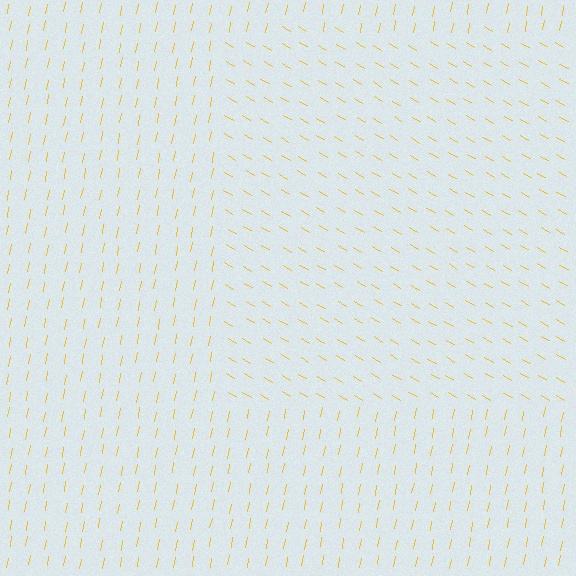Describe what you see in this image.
The image is filled with small yellow line segments. A rectangle region in the image has lines oriented differently from the surrounding lines, creating a visible texture boundary.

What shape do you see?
I see a rectangle.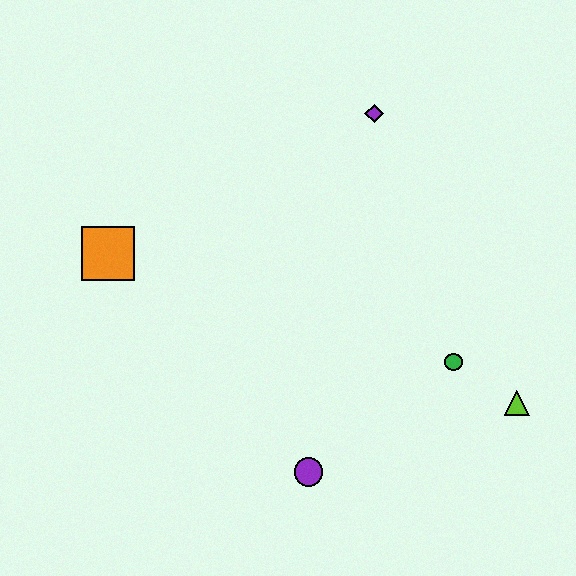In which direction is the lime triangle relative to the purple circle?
The lime triangle is to the right of the purple circle.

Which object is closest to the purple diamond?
The green circle is closest to the purple diamond.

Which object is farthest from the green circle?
The orange square is farthest from the green circle.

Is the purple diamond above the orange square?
Yes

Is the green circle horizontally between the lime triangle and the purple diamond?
Yes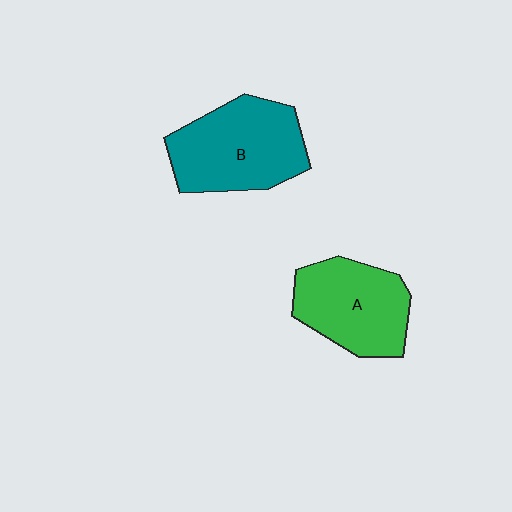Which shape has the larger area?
Shape B (teal).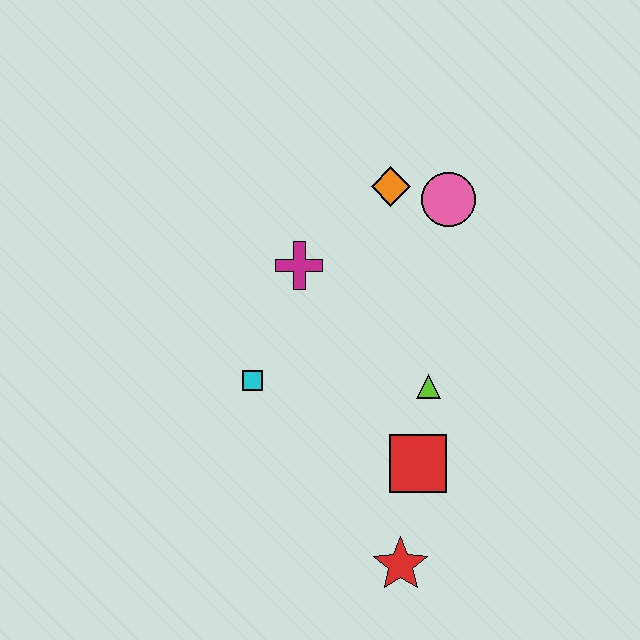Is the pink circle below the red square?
No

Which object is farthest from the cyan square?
The pink circle is farthest from the cyan square.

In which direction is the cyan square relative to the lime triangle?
The cyan square is to the left of the lime triangle.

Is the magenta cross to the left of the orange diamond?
Yes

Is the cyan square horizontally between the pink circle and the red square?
No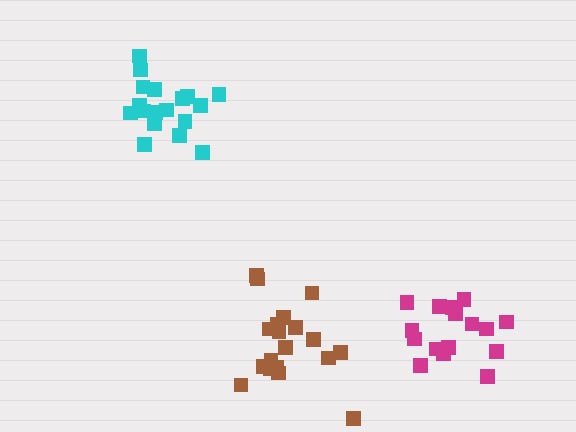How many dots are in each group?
Group 1: 18 dots, Group 2: 16 dots, Group 3: 19 dots (53 total).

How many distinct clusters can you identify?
There are 3 distinct clusters.